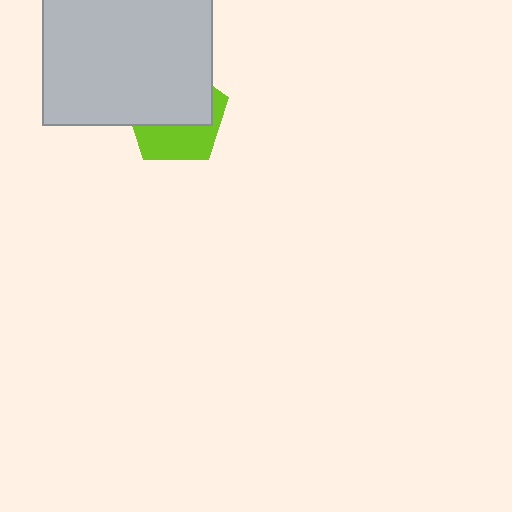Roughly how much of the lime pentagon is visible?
A small part of it is visible (roughly 41%).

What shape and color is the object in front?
The object in front is a light gray rectangle.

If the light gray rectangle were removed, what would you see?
You would see the complete lime pentagon.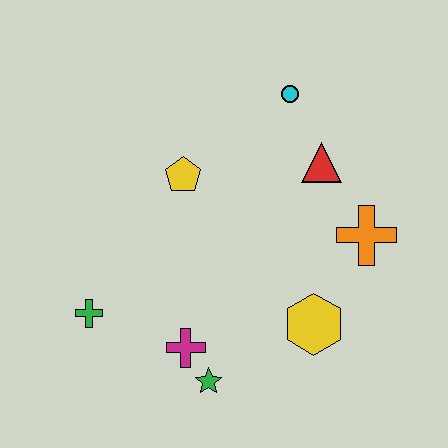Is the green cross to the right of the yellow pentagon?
No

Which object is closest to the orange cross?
The red triangle is closest to the orange cross.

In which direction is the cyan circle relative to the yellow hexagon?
The cyan circle is above the yellow hexagon.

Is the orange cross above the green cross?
Yes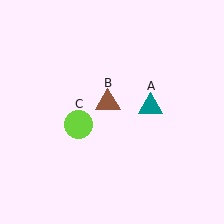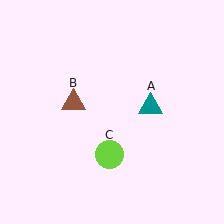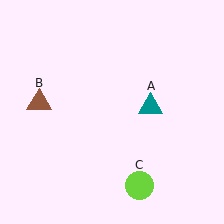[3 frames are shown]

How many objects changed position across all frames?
2 objects changed position: brown triangle (object B), lime circle (object C).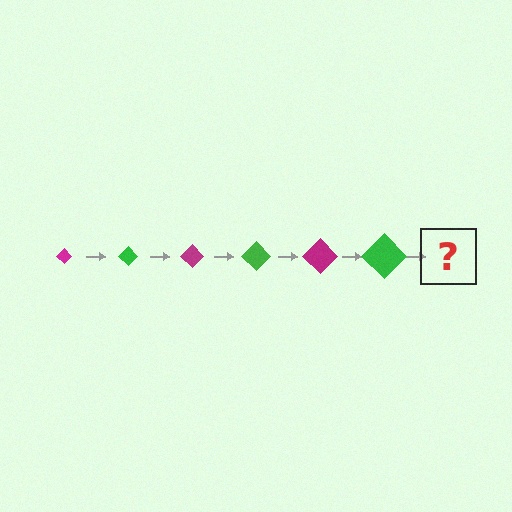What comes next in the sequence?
The next element should be a magenta diamond, larger than the previous one.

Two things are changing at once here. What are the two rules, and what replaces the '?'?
The two rules are that the diamond grows larger each step and the color cycles through magenta and green. The '?' should be a magenta diamond, larger than the previous one.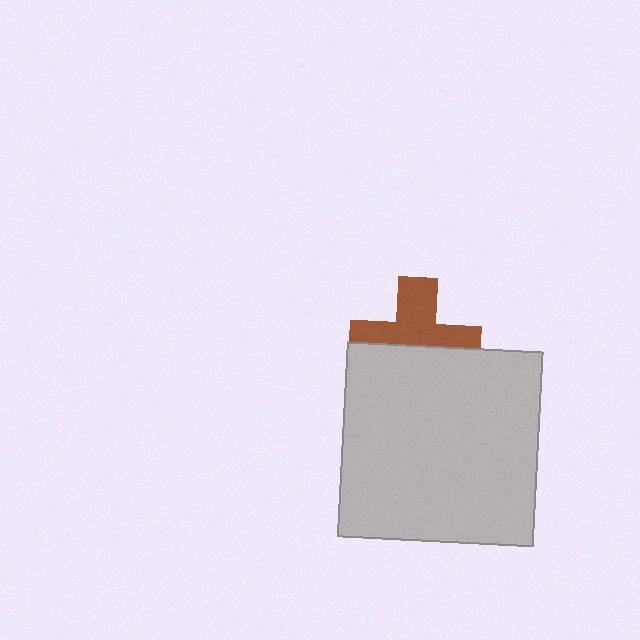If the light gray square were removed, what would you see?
You would see the complete brown cross.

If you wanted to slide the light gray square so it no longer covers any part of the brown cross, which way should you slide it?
Slide it down — that is the most direct way to separate the two shapes.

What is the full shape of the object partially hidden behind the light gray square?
The partially hidden object is a brown cross.